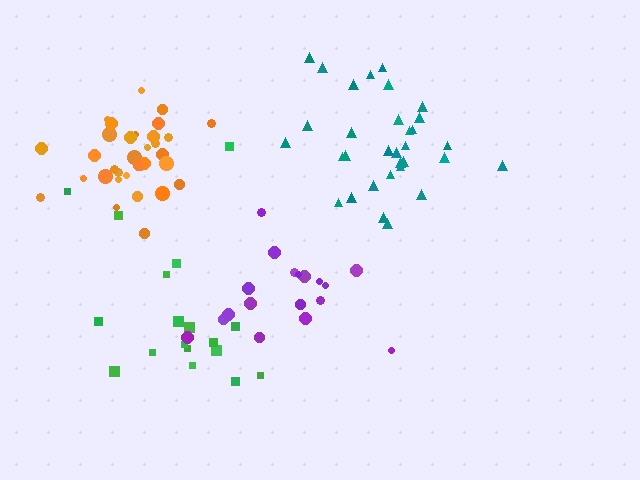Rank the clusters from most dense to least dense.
orange, teal, purple, green.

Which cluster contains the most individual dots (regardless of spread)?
Orange (35).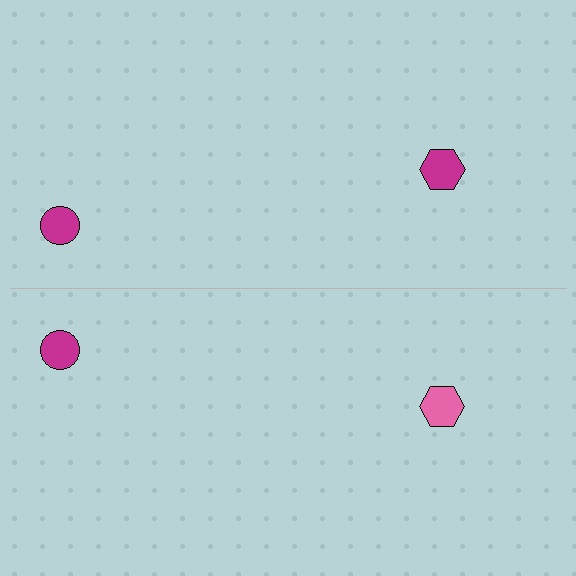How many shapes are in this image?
There are 4 shapes in this image.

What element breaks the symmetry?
The pink hexagon on the bottom side breaks the symmetry — its mirror counterpart is magenta.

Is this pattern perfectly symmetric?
No, the pattern is not perfectly symmetric. The pink hexagon on the bottom side breaks the symmetry — its mirror counterpart is magenta.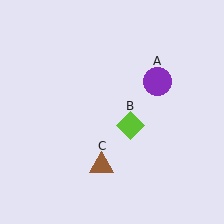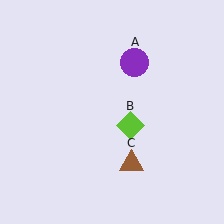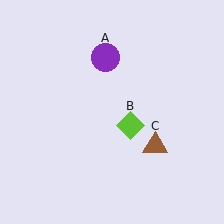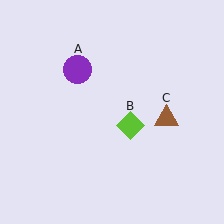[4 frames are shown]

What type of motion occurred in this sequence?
The purple circle (object A), brown triangle (object C) rotated counterclockwise around the center of the scene.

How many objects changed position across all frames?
2 objects changed position: purple circle (object A), brown triangle (object C).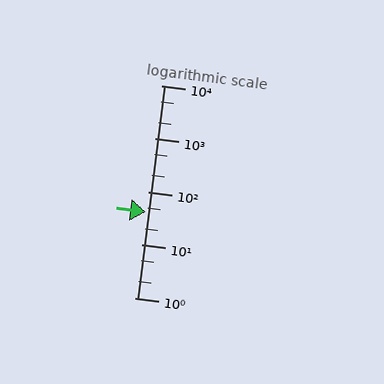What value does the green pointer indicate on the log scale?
The pointer indicates approximately 41.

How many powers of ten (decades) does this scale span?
The scale spans 4 decades, from 1 to 10000.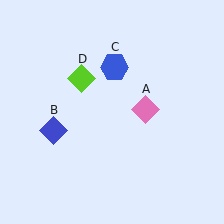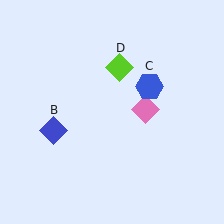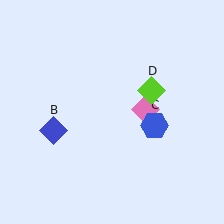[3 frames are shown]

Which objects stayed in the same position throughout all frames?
Pink diamond (object A) and blue diamond (object B) remained stationary.